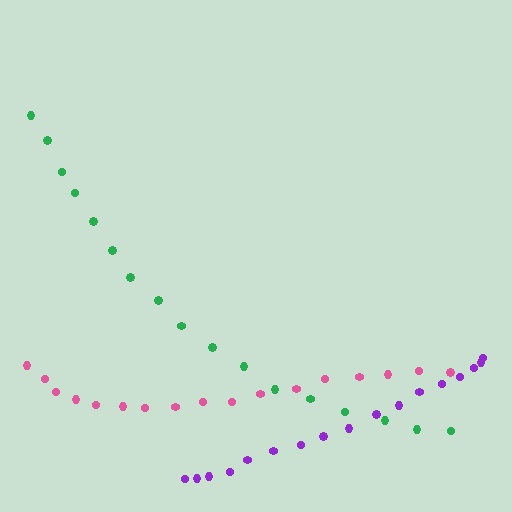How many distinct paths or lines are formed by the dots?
There are 3 distinct paths.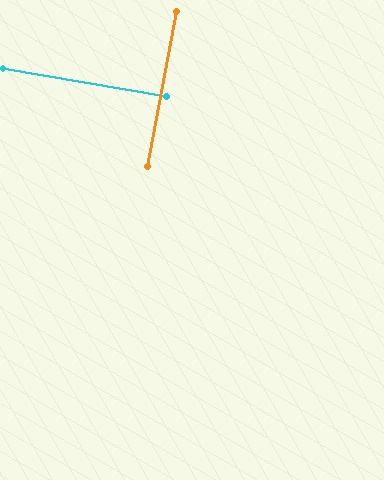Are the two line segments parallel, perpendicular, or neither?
Perpendicular — they meet at approximately 89°.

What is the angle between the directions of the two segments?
Approximately 89 degrees.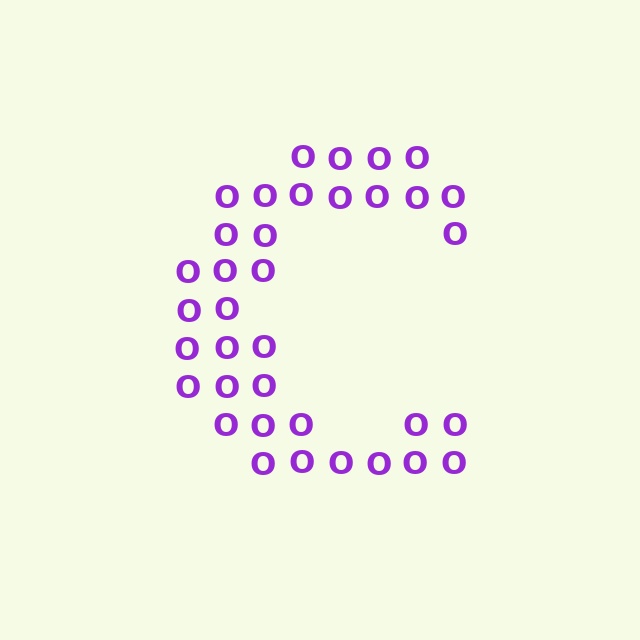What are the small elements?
The small elements are letter O's.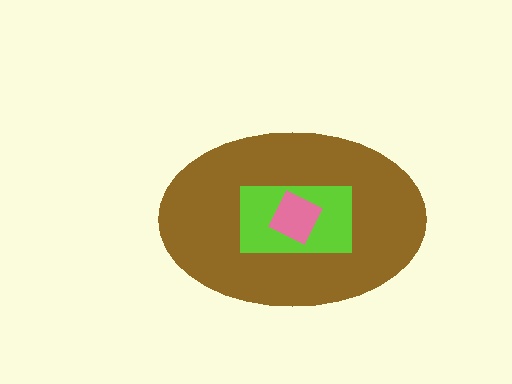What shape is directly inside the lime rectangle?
The pink diamond.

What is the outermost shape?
The brown ellipse.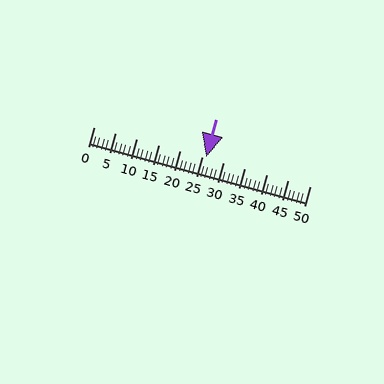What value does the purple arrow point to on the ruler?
The purple arrow points to approximately 26.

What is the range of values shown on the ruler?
The ruler shows values from 0 to 50.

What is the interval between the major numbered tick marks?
The major tick marks are spaced 5 units apart.